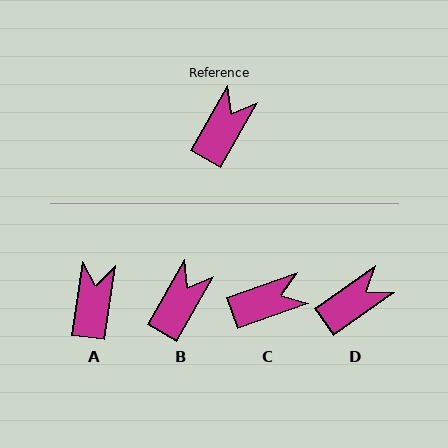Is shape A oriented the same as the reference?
No, it is off by about 21 degrees.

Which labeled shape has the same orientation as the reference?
B.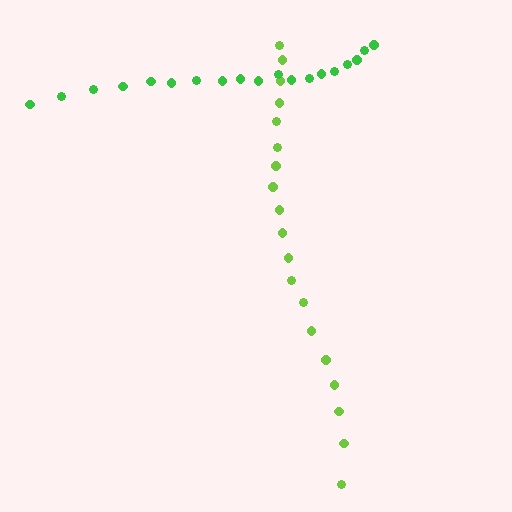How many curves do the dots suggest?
There are 2 distinct paths.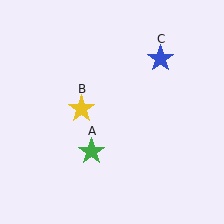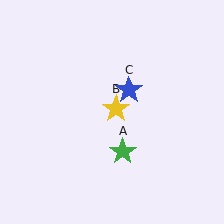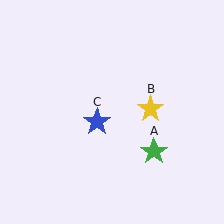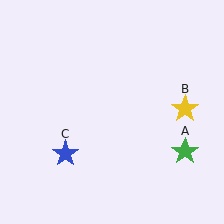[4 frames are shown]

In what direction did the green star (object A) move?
The green star (object A) moved right.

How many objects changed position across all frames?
3 objects changed position: green star (object A), yellow star (object B), blue star (object C).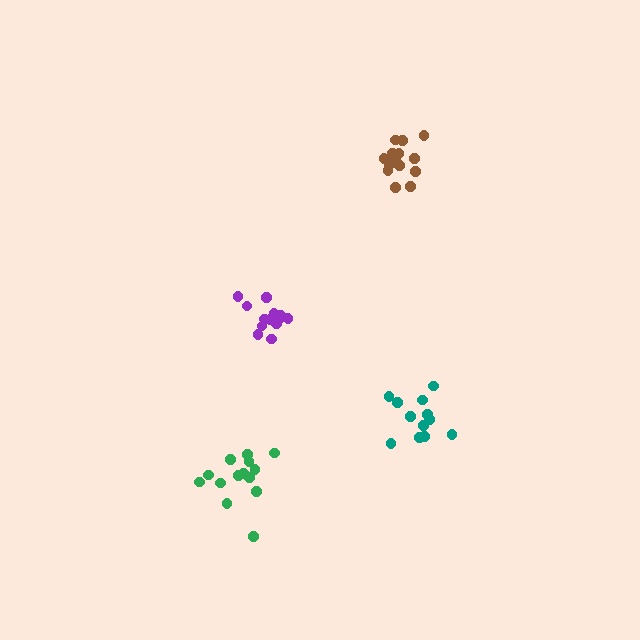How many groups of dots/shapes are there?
There are 4 groups.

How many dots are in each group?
Group 1: 14 dots, Group 2: 15 dots, Group 3: 13 dots, Group 4: 12 dots (54 total).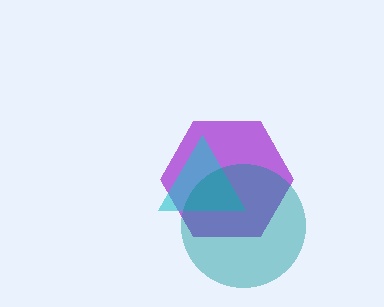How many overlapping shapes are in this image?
There are 3 overlapping shapes in the image.